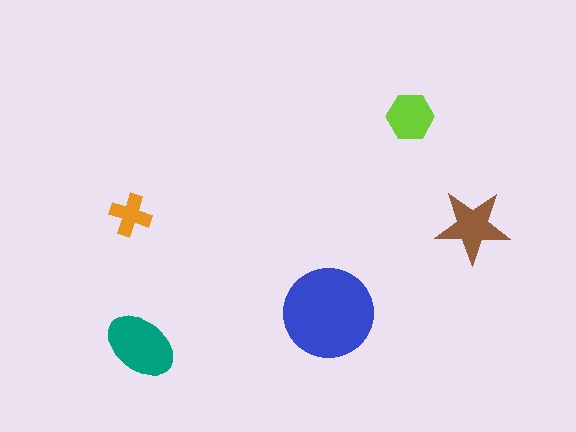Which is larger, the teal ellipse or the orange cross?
The teal ellipse.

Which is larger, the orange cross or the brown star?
The brown star.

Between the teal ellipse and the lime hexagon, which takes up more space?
The teal ellipse.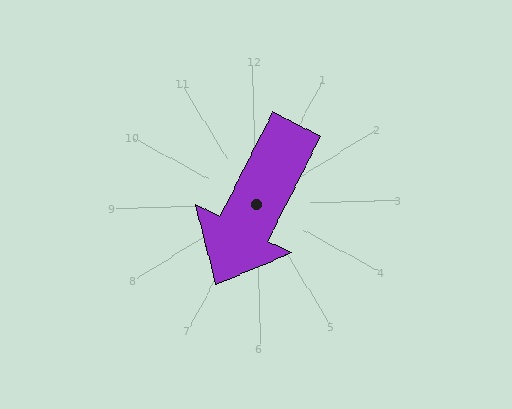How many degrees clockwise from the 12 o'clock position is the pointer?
Approximately 208 degrees.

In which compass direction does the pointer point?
Southwest.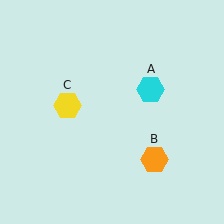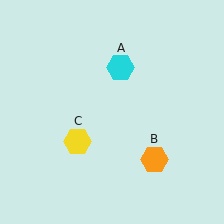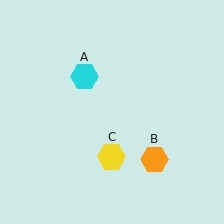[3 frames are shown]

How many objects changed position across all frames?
2 objects changed position: cyan hexagon (object A), yellow hexagon (object C).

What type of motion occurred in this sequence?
The cyan hexagon (object A), yellow hexagon (object C) rotated counterclockwise around the center of the scene.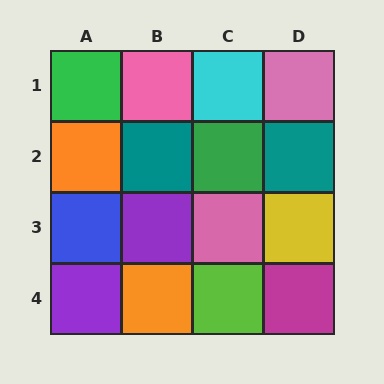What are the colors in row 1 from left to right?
Green, pink, cyan, pink.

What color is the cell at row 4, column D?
Magenta.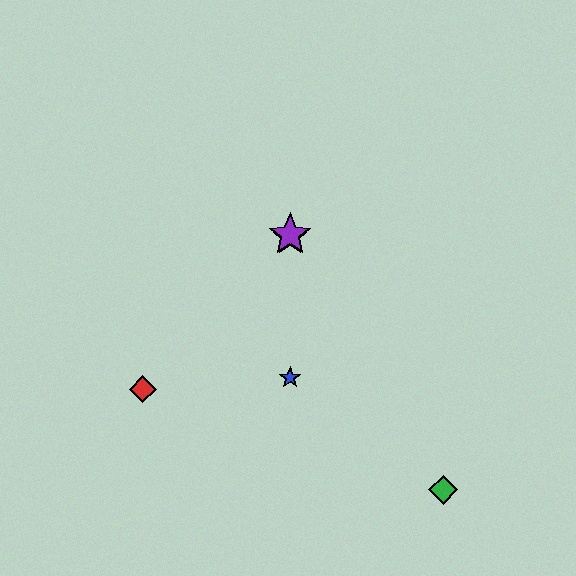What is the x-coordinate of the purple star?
The purple star is at x≈290.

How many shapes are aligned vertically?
3 shapes (the blue star, the yellow star, the purple star) are aligned vertically.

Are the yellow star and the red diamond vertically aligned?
No, the yellow star is at x≈290 and the red diamond is at x≈143.